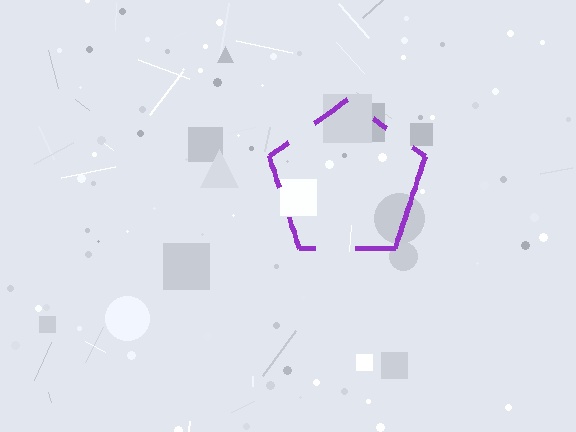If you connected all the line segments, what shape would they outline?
They would outline a pentagon.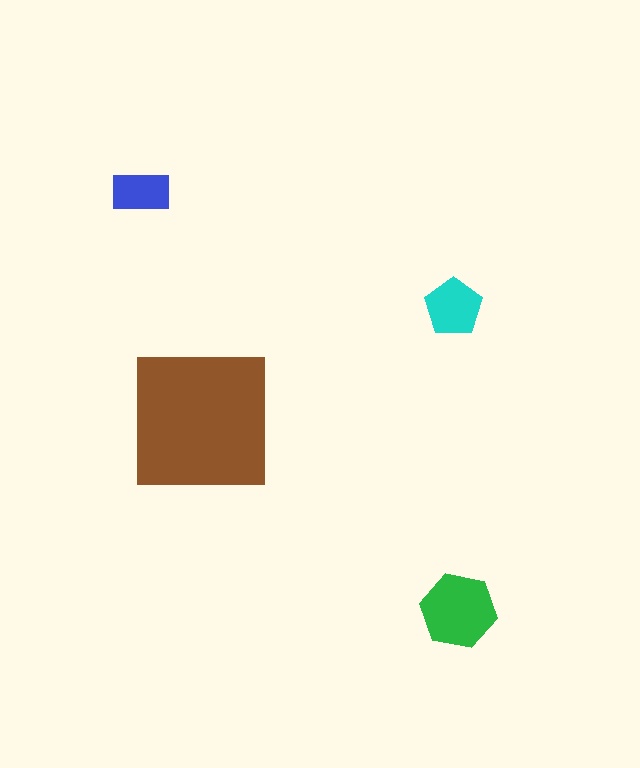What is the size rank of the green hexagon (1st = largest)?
2nd.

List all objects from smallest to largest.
The blue rectangle, the cyan pentagon, the green hexagon, the brown square.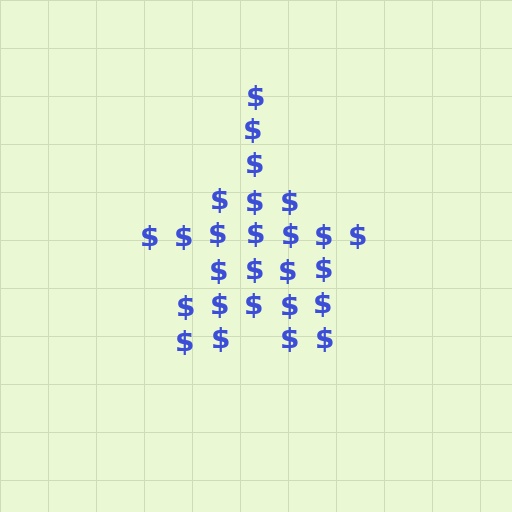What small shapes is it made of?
It is made of small dollar signs.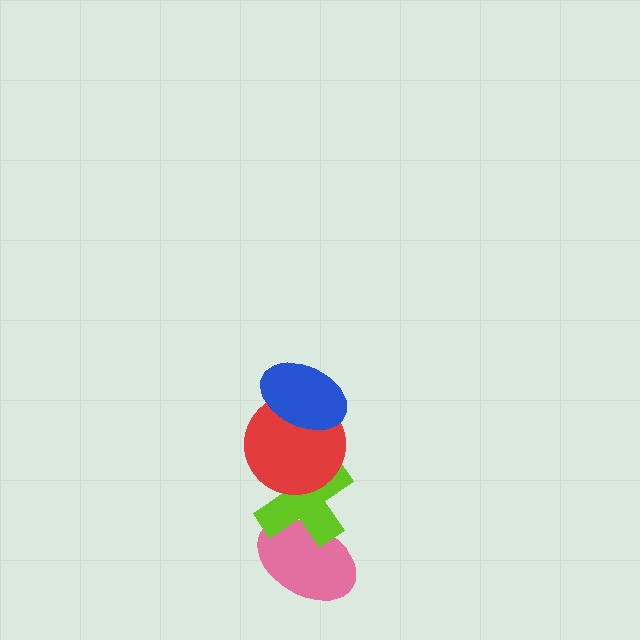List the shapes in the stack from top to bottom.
From top to bottom: the blue ellipse, the red circle, the lime cross, the pink ellipse.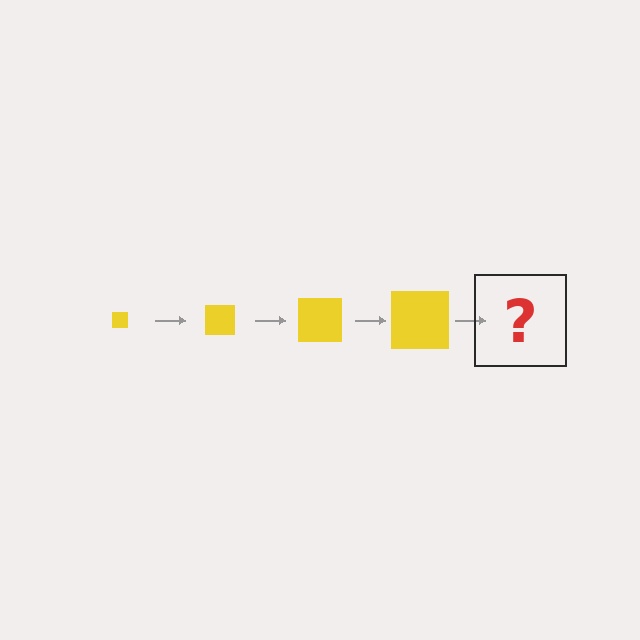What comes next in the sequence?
The next element should be a yellow square, larger than the previous one.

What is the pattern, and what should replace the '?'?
The pattern is that the square gets progressively larger each step. The '?' should be a yellow square, larger than the previous one.